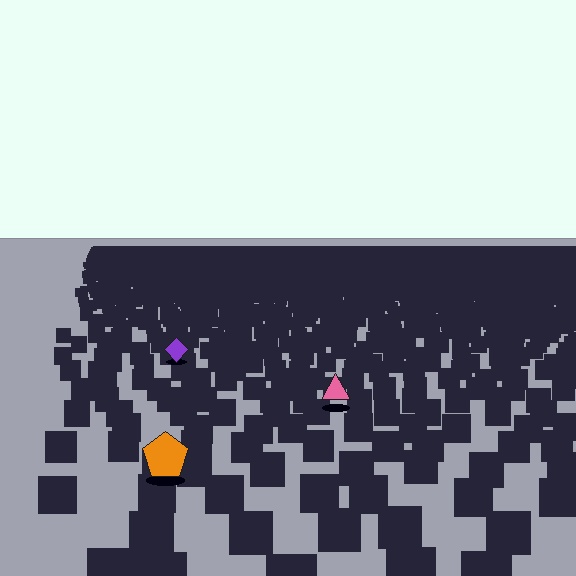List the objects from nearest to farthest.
From nearest to farthest: the orange pentagon, the pink triangle, the purple diamond.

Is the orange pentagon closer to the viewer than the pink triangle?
Yes. The orange pentagon is closer — you can tell from the texture gradient: the ground texture is coarser near it.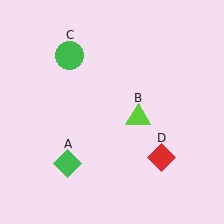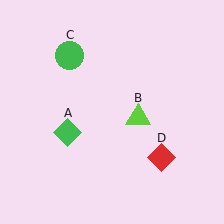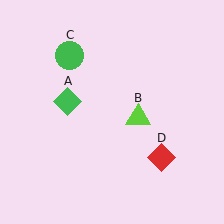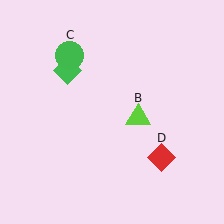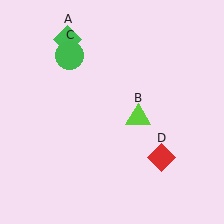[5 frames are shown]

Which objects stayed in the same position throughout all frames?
Lime triangle (object B) and green circle (object C) and red diamond (object D) remained stationary.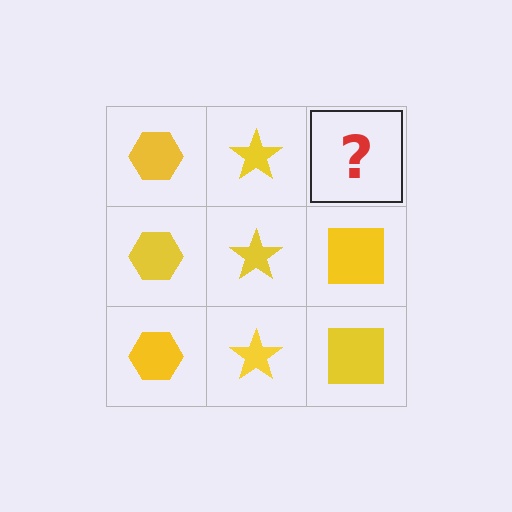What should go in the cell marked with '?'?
The missing cell should contain a yellow square.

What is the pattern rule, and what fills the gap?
The rule is that each column has a consistent shape. The gap should be filled with a yellow square.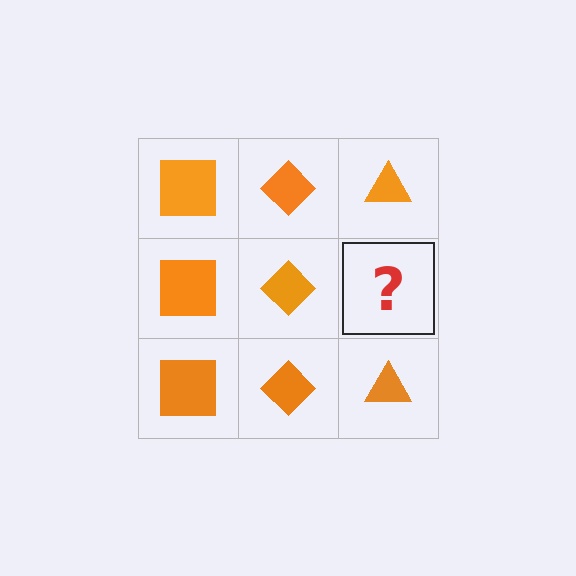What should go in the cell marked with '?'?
The missing cell should contain an orange triangle.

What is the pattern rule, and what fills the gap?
The rule is that each column has a consistent shape. The gap should be filled with an orange triangle.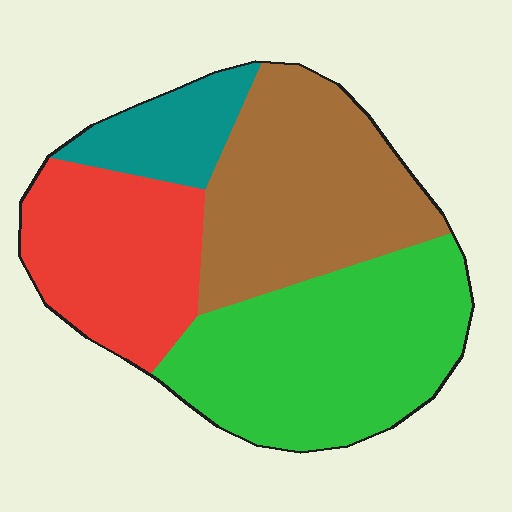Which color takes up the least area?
Teal, at roughly 10%.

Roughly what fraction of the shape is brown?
Brown covers 31% of the shape.